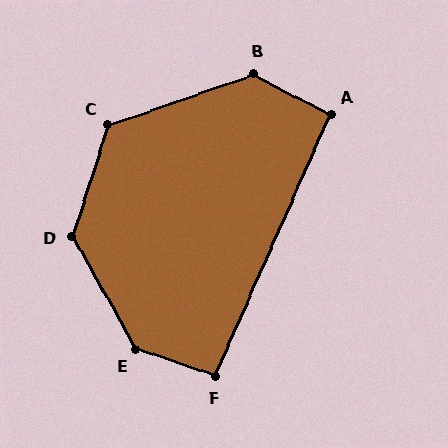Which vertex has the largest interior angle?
E, at approximately 139 degrees.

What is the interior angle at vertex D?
Approximately 132 degrees (obtuse).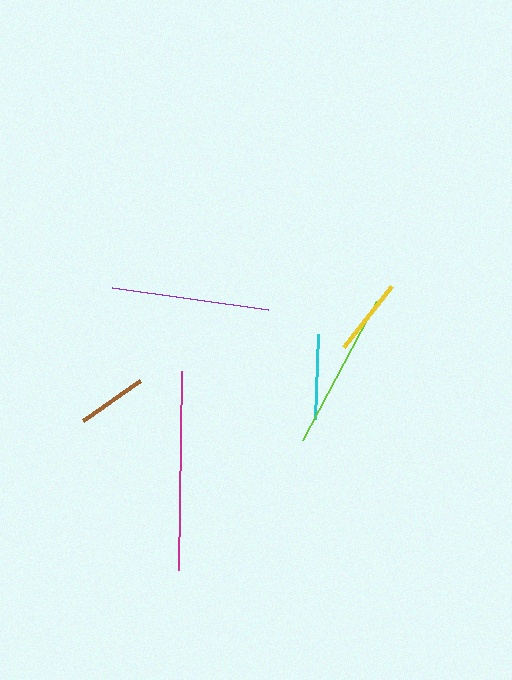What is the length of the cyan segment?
The cyan segment is approximately 85 pixels long.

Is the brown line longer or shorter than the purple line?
The purple line is longer than the brown line.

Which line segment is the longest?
The magenta line is the longest at approximately 199 pixels.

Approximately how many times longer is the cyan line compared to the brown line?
The cyan line is approximately 1.2 times the length of the brown line.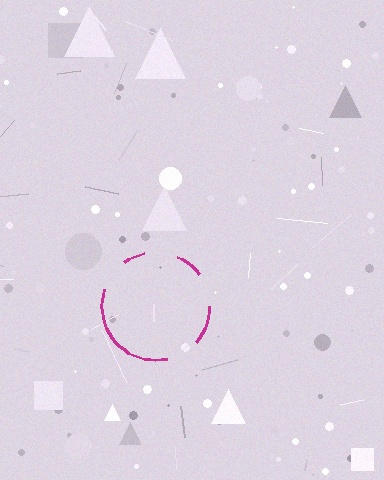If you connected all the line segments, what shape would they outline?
They would outline a circle.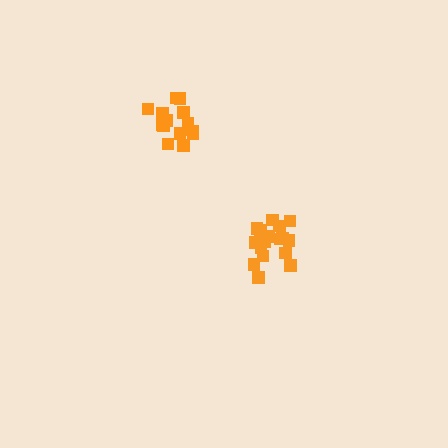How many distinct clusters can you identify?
There are 2 distinct clusters.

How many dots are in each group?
Group 1: 18 dots, Group 2: 16 dots (34 total).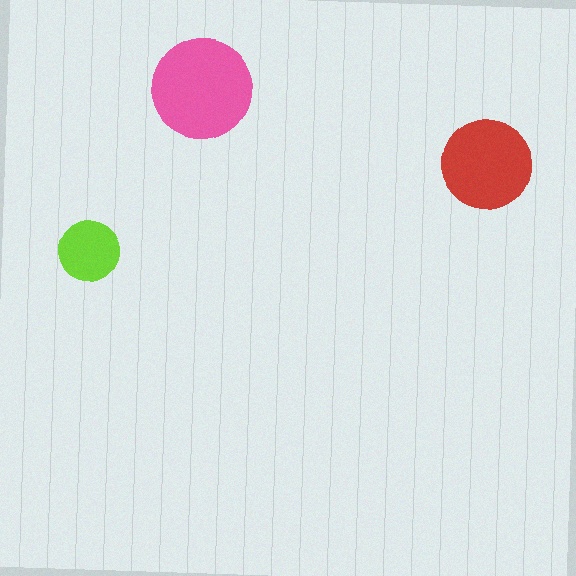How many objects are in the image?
There are 3 objects in the image.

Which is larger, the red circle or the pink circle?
The pink one.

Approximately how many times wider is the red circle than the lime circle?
About 1.5 times wider.